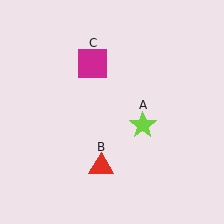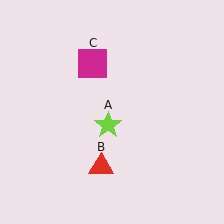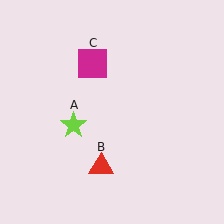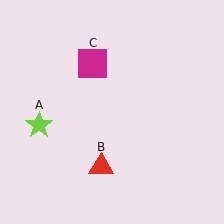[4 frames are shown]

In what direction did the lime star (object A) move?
The lime star (object A) moved left.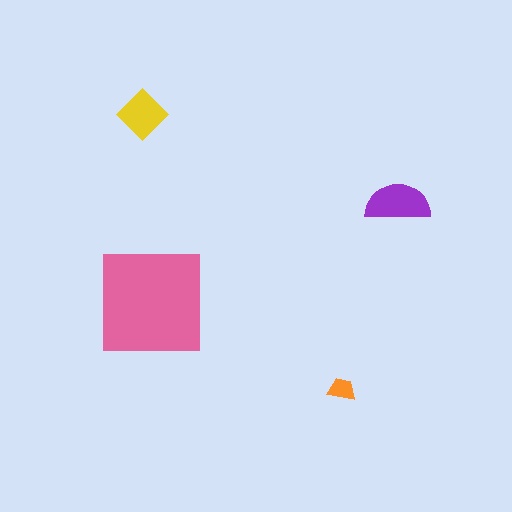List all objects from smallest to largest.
The orange trapezoid, the yellow diamond, the purple semicircle, the pink square.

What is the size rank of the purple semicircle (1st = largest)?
2nd.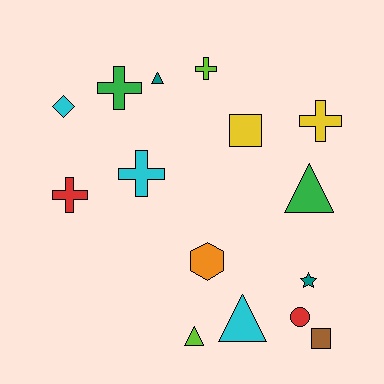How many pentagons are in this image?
There are no pentagons.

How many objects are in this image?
There are 15 objects.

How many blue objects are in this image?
There are no blue objects.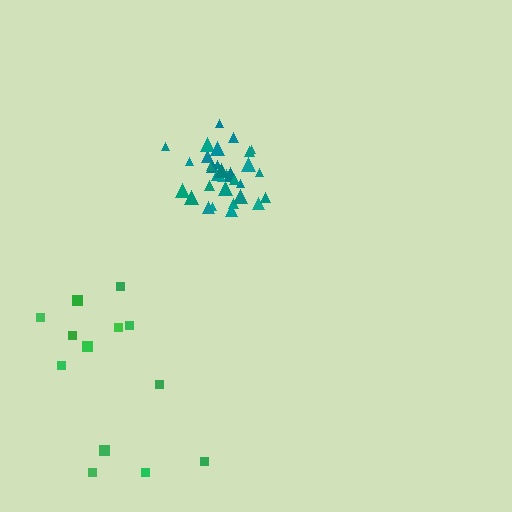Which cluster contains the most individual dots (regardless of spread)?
Teal (33).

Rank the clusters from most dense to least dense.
teal, green.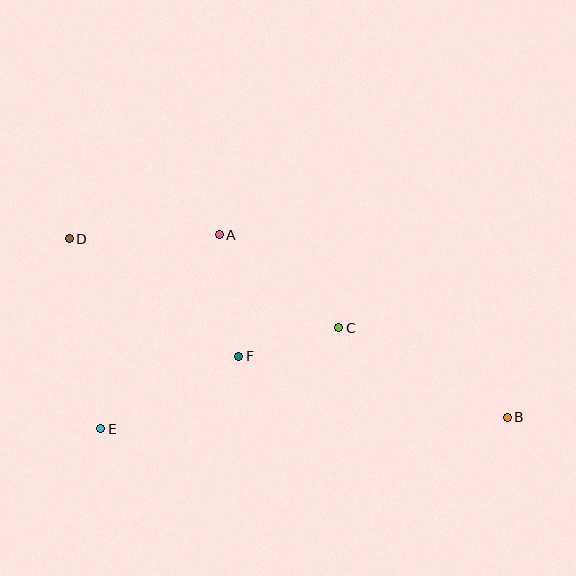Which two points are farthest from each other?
Points B and D are farthest from each other.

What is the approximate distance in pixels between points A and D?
The distance between A and D is approximately 150 pixels.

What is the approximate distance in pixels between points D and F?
The distance between D and F is approximately 206 pixels.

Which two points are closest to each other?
Points C and F are closest to each other.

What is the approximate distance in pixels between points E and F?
The distance between E and F is approximately 156 pixels.